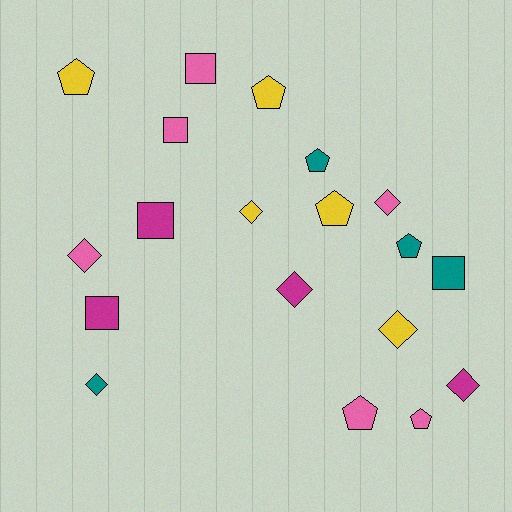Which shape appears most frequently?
Pentagon, with 7 objects.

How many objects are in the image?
There are 19 objects.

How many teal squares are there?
There is 1 teal square.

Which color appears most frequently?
Pink, with 6 objects.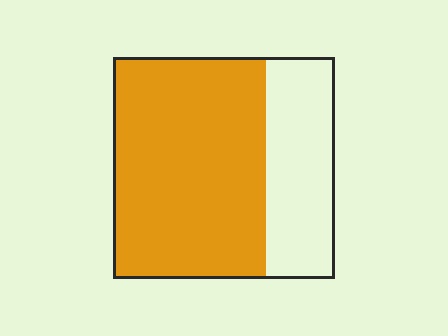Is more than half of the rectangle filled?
Yes.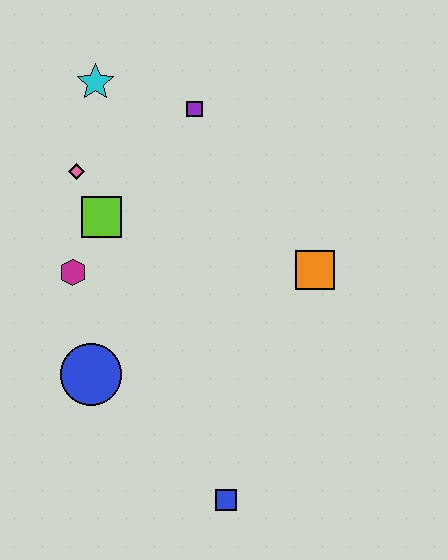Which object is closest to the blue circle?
The magenta hexagon is closest to the blue circle.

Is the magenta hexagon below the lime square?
Yes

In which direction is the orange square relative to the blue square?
The orange square is above the blue square.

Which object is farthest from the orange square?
The cyan star is farthest from the orange square.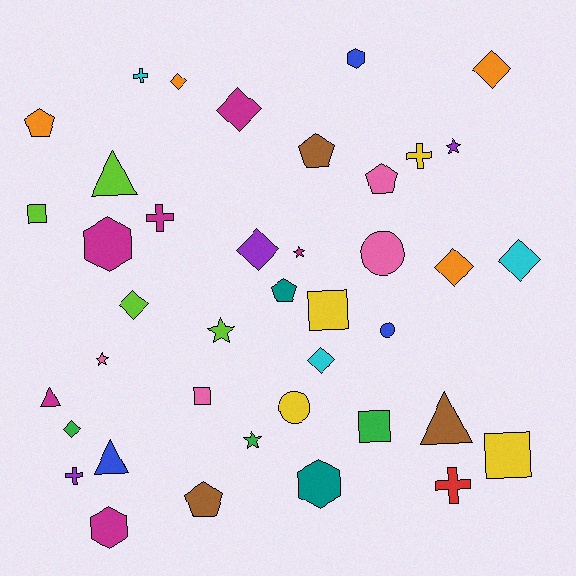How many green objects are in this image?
There are 3 green objects.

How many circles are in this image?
There are 3 circles.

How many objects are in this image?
There are 40 objects.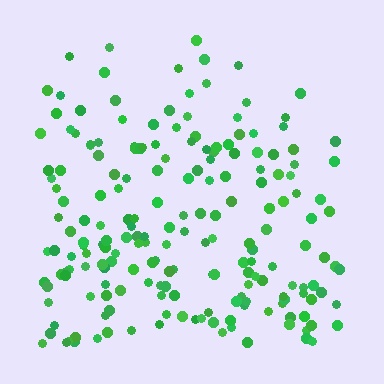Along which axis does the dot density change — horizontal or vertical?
Vertical.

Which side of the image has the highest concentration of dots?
The bottom.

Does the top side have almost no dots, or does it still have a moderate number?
Still a moderate number, just noticeably fewer than the bottom.